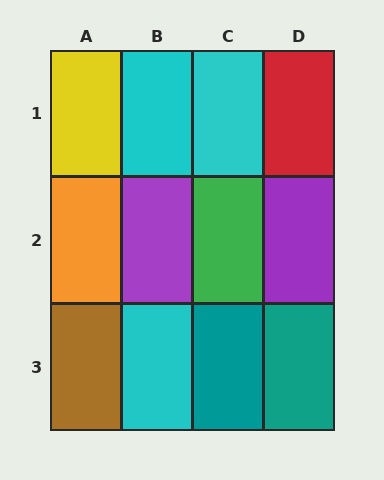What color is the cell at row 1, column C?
Cyan.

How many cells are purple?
2 cells are purple.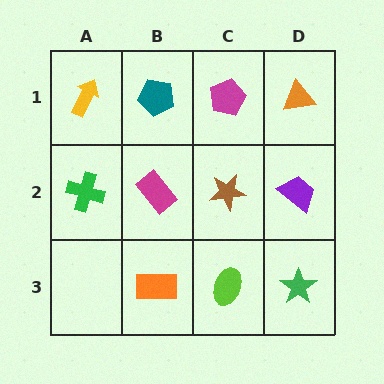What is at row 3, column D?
A green star.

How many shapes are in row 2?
4 shapes.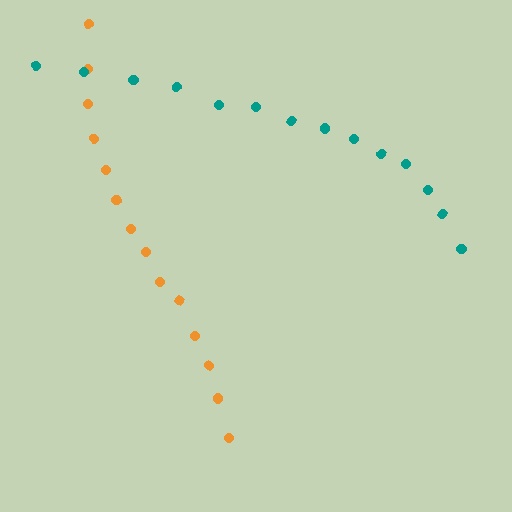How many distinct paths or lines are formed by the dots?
There are 2 distinct paths.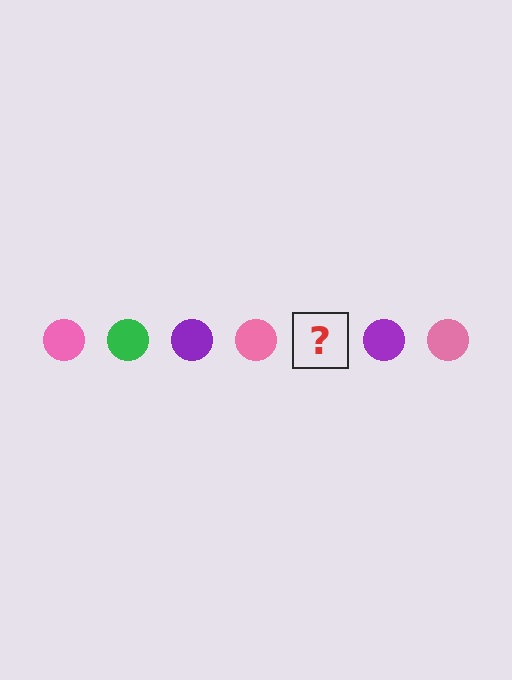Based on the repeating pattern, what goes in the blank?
The blank should be a green circle.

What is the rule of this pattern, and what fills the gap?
The rule is that the pattern cycles through pink, green, purple circles. The gap should be filled with a green circle.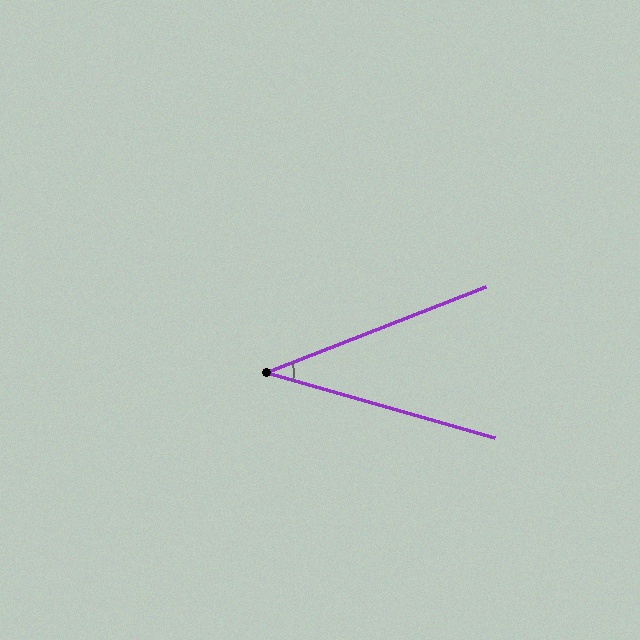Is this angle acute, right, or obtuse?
It is acute.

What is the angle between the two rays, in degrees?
Approximately 37 degrees.